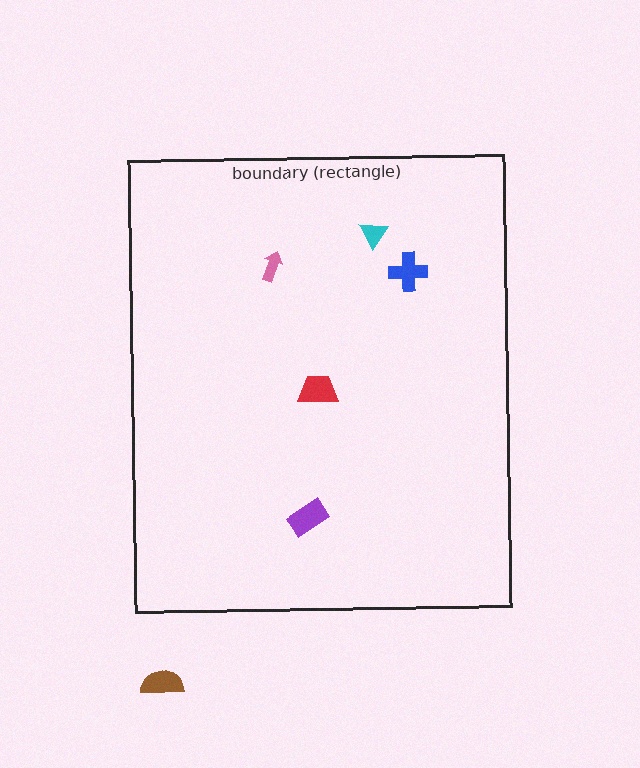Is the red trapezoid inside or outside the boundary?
Inside.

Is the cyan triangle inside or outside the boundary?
Inside.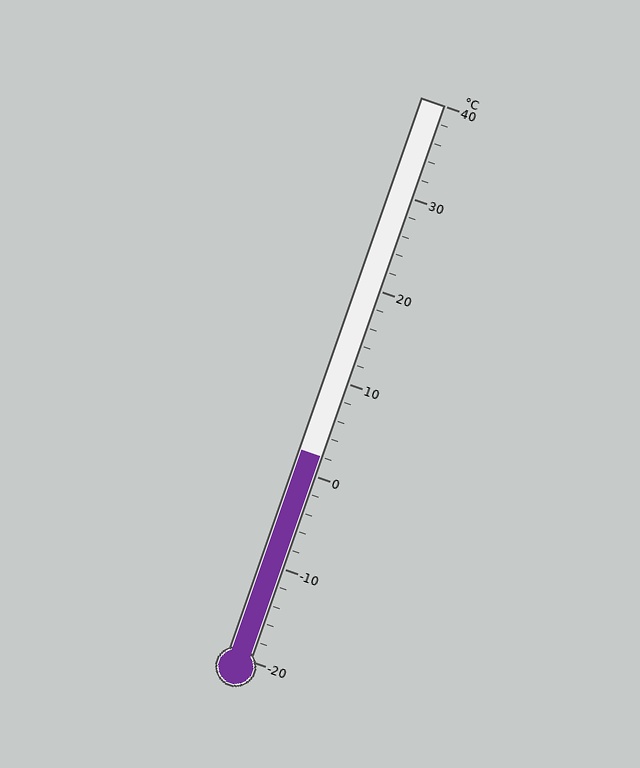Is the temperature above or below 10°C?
The temperature is below 10°C.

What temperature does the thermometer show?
The thermometer shows approximately 2°C.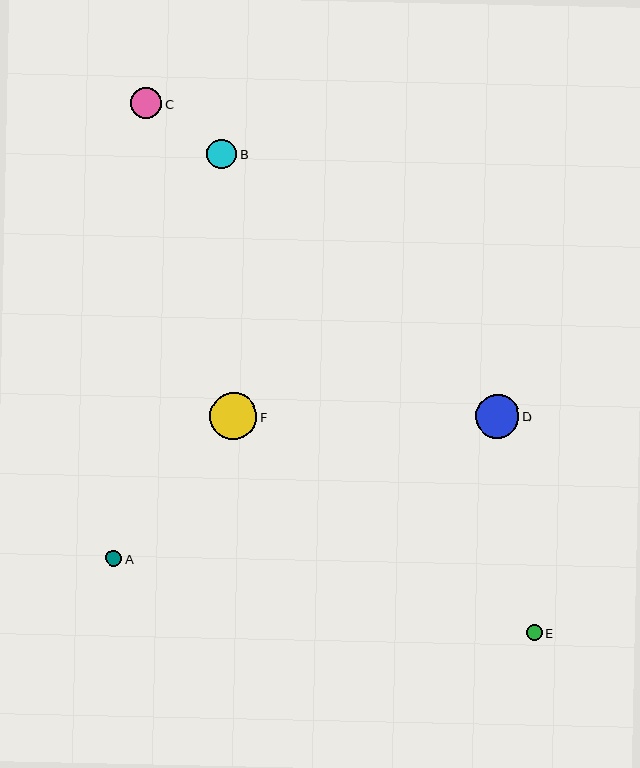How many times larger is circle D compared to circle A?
Circle D is approximately 2.7 times the size of circle A.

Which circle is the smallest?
Circle E is the smallest with a size of approximately 16 pixels.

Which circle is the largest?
Circle F is the largest with a size of approximately 47 pixels.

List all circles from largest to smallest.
From largest to smallest: F, D, C, B, A, E.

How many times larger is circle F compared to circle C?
Circle F is approximately 1.5 times the size of circle C.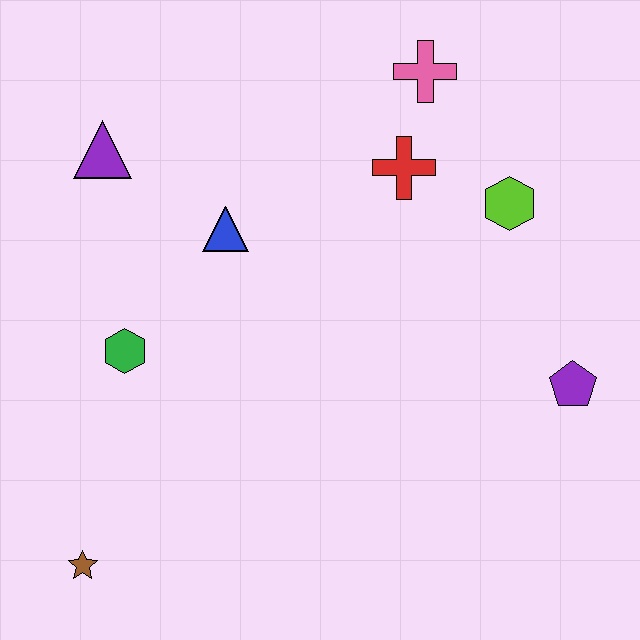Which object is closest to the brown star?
The green hexagon is closest to the brown star.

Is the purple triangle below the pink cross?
Yes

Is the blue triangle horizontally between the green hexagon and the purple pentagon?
Yes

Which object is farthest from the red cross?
The brown star is farthest from the red cross.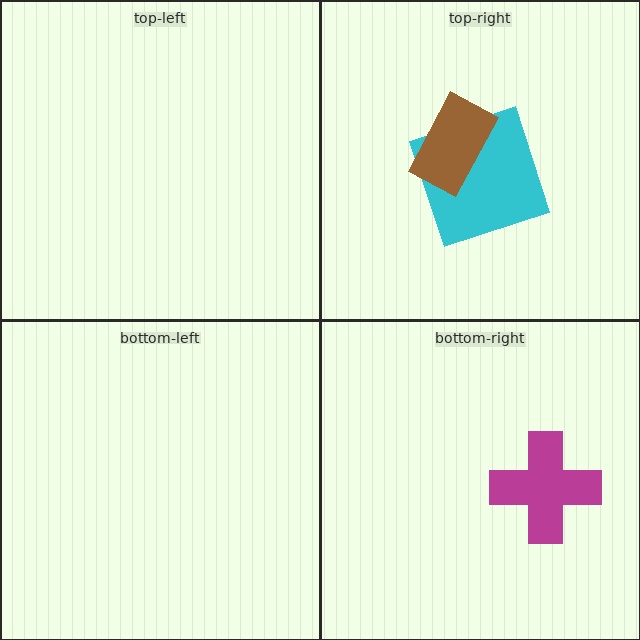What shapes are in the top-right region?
The cyan square, the brown rectangle.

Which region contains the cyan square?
The top-right region.